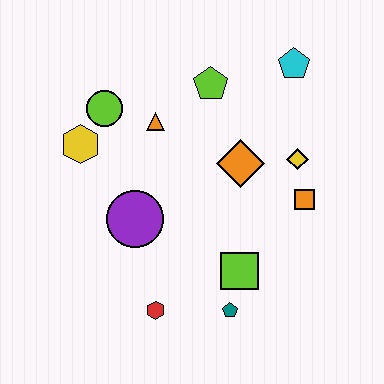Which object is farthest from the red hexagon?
The cyan pentagon is farthest from the red hexagon.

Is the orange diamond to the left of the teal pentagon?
No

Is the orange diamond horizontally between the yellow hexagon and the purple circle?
No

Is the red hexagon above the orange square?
No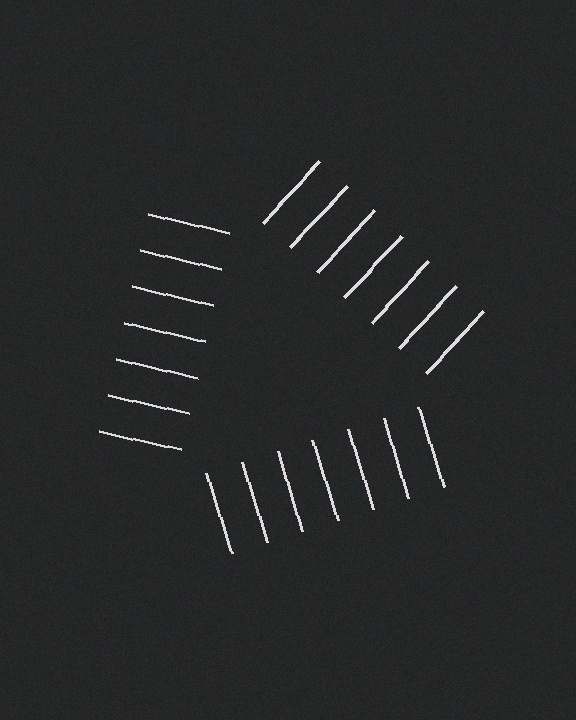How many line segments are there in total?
21 — 7 along each of the 3 edges.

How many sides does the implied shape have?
3 sides — the line-ends trace a triangle.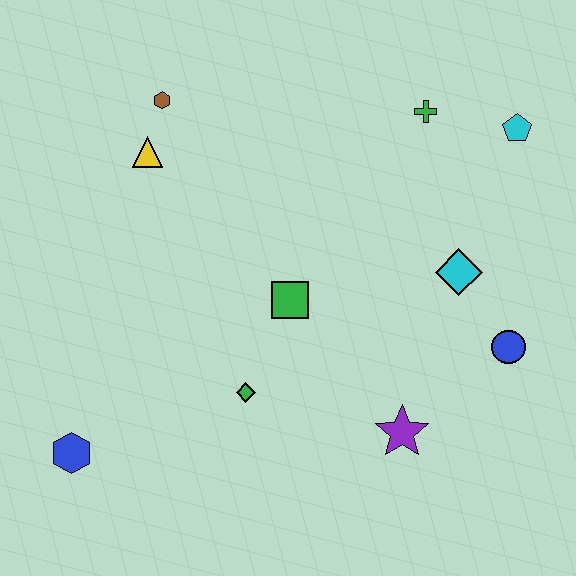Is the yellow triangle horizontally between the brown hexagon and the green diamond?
No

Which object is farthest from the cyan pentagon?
The blue hexagon is farthest from the cyan pentagon.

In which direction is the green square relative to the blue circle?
The green square is to the left of the blue circle.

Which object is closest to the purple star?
The blue circle is closest to the purple star.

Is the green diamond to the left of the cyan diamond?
Yes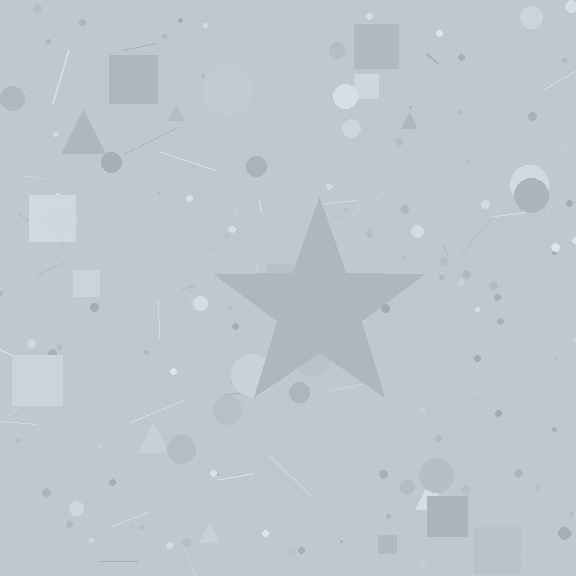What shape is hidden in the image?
A star is hidden in the image.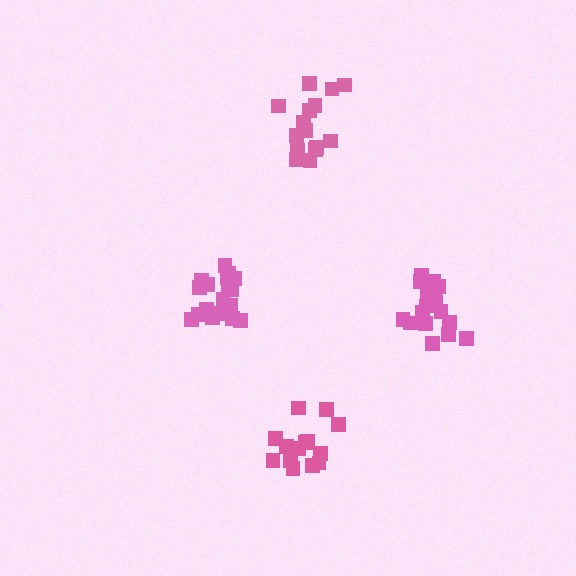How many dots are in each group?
Group 1: 14 dots, Group 2: 15 dots, Group 3: 18 dots, Group 4: 17 dots (64 total).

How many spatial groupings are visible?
There are 4 spatial groupings.